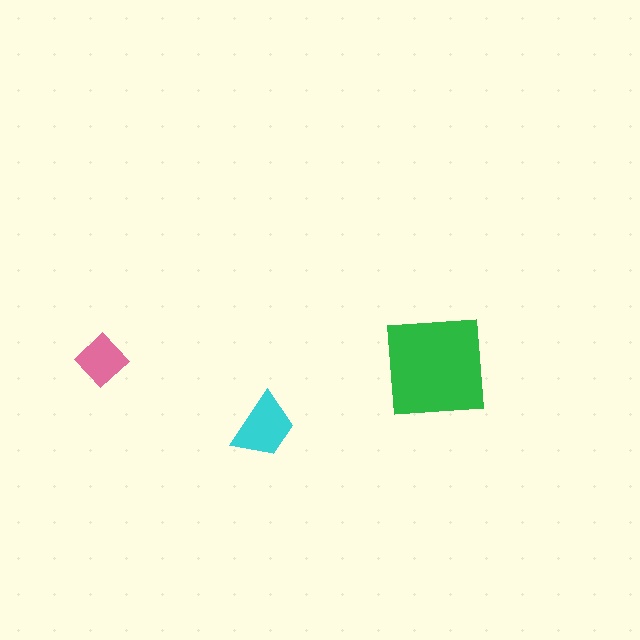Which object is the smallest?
The pink diamond.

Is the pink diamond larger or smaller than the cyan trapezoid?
Smaller.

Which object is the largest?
The green square.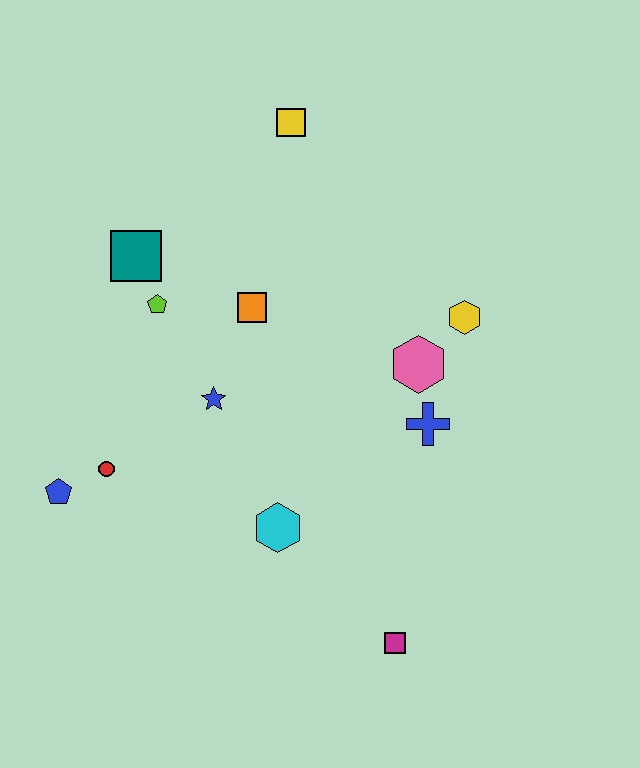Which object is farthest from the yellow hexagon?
The blue pentagon is farthest from the yellow hexagon.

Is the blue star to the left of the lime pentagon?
No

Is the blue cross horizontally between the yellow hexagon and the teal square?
Yes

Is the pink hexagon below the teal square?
Yes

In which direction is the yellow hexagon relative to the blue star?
The yellow hexagon is to the right of the blue star.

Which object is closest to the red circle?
The blue pentagon is closest to the red circle.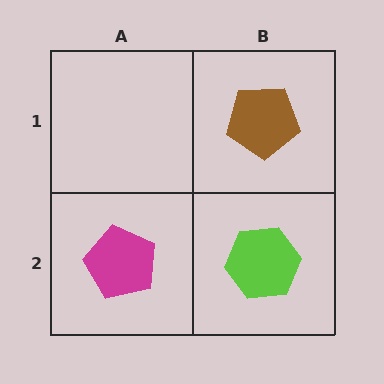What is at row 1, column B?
A brown pentagon.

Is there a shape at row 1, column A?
No, that cell is empty.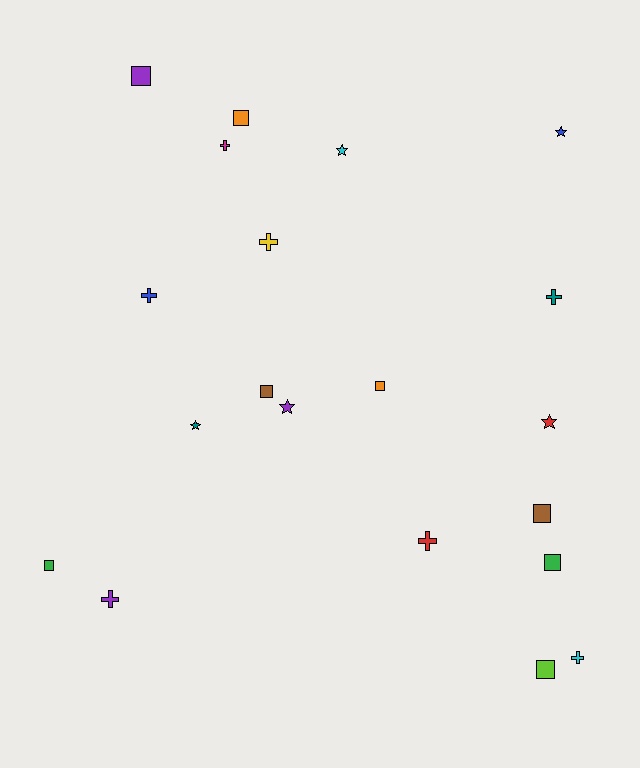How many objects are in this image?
There are 20 objects.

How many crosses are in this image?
There are 7 crosses.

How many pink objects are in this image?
There are no pink objects.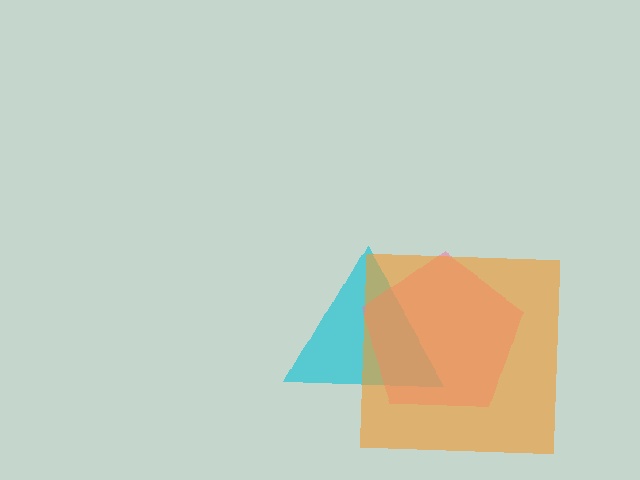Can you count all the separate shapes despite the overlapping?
Yes, there are 3 separate shapes.